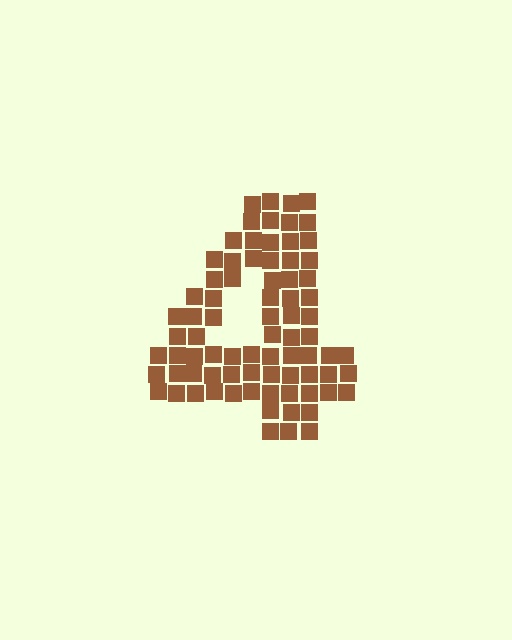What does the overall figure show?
The overall figure shows the digit 4.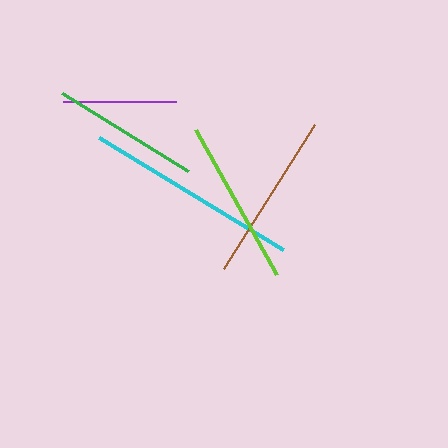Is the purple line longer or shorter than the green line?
The green line is longer than the purple line.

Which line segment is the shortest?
The purple line is the shortest at approximately 114 pixels.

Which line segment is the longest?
The cyan line is the longest at approximately 216 pixels.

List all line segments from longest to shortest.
From longest to shortest: cyan, brown, lime, green, purple.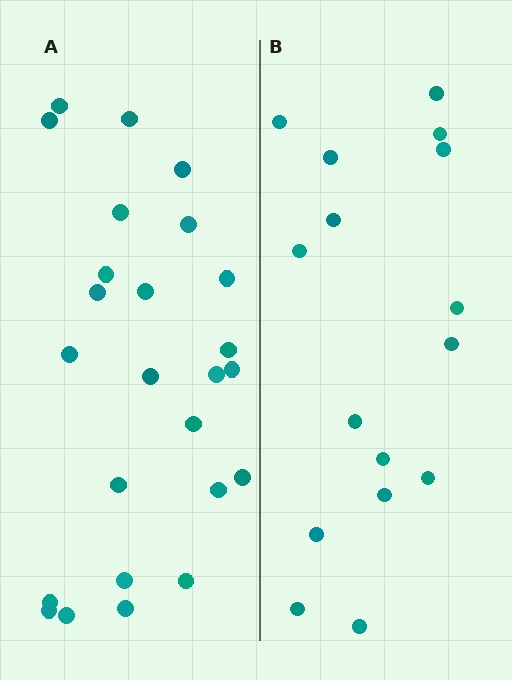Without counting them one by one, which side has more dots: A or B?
Region A (the left region) has more dots.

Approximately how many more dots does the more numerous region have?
Region A has roughly 8 or so more dots than region B.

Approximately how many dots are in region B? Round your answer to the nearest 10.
About 20 dots. (The exact count is 16, which rounds to 20.)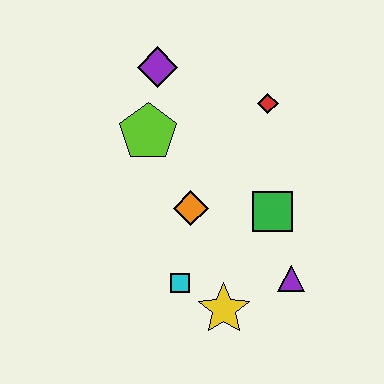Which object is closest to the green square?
The purple triangle is closest to the green square.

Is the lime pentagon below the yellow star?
No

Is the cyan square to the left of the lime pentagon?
No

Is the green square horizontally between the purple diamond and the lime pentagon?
No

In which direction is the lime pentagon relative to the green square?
The lime pentagon is to the left of the green square.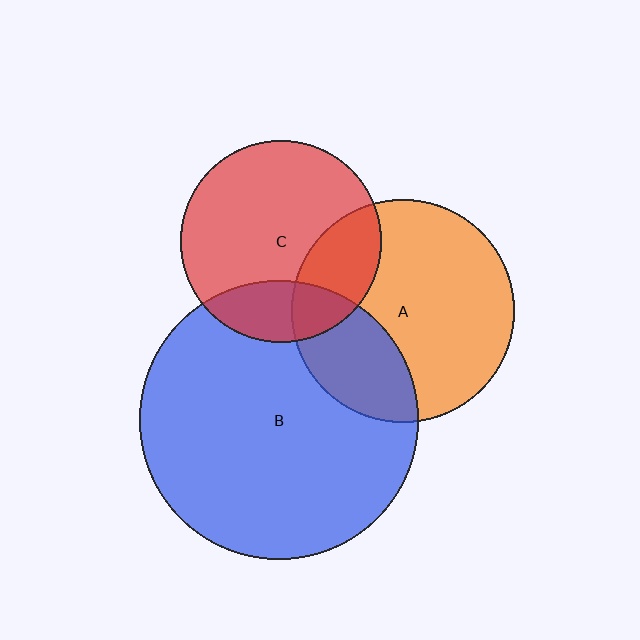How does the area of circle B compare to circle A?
Approximately 1.6 times.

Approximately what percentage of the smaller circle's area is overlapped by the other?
Approximately 25%.